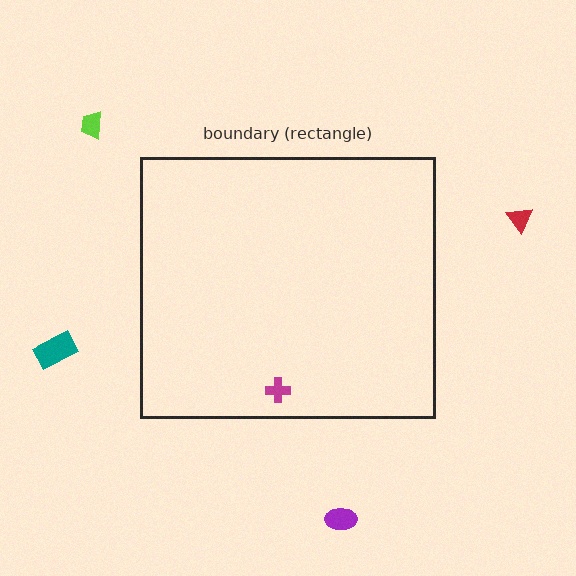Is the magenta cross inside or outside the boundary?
Inside.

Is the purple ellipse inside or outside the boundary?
Outside.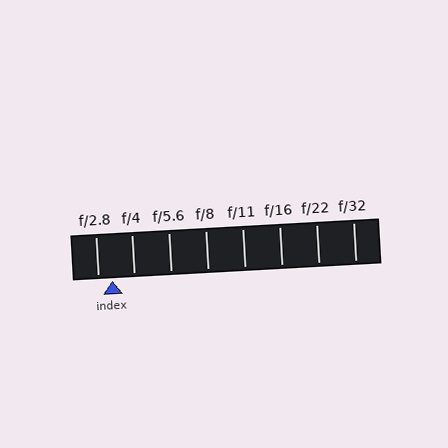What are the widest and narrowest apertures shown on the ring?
The widest aperture shown is f/2.8 and the narrowest is f/32.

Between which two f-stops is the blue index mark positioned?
The index mark is between f/2.8 and f/4.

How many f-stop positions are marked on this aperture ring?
There are 8 f-stop positions marked.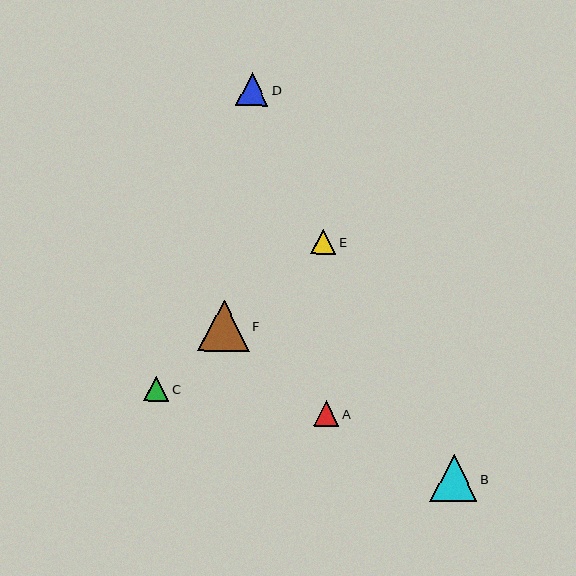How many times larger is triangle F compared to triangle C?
Triangle F is approximately 2.0 times the size of triangle C.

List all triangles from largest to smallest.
From largest to smallest: F, B, D, A, E, C.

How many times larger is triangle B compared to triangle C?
Triangle B is approximately 1.9 times the size of triangle C.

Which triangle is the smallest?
Triangle C is the smallest with a size of approximately 25 pixels.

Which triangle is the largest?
Triangle F is the largest with a size of approximately 51 pixels.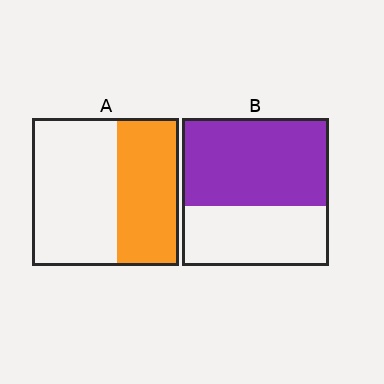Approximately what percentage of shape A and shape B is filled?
A is approximately 40% and B is approximately 60%.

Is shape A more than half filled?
No.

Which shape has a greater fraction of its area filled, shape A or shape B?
Shape B.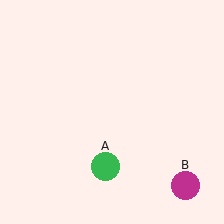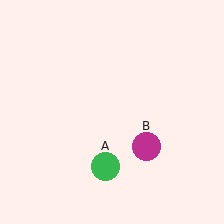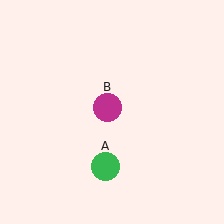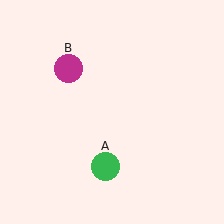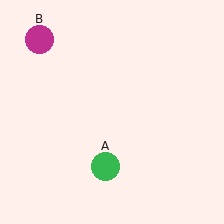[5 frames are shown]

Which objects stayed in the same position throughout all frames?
Green circle (object A) remained stationary.